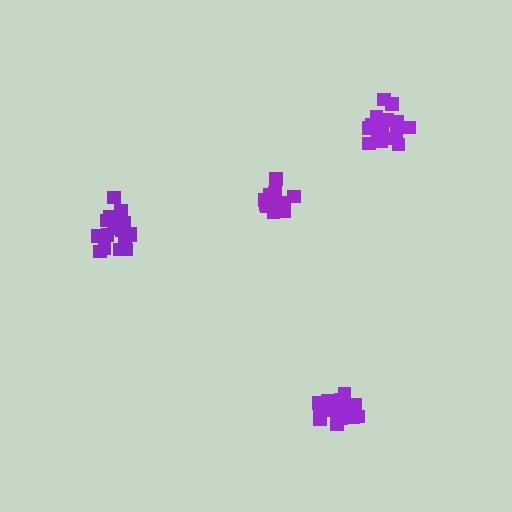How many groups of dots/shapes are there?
There are 4 groups.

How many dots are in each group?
Group 1: 19 dots, Group 2: 16 dots, Group 3: 17 dots, Group 4: 18 dots (70 total).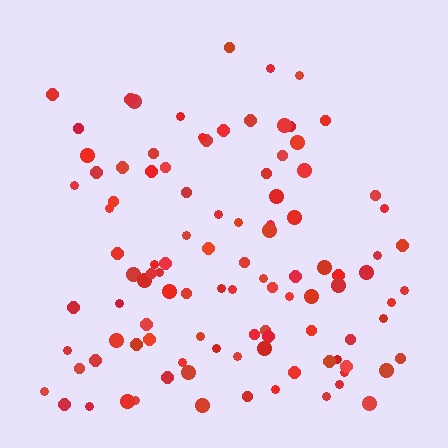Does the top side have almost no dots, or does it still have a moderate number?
Still a moderate number, just noticeably fewer than the bottom.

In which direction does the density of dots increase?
From top to bottom, with the bottom side densest.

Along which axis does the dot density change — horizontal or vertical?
Vertical.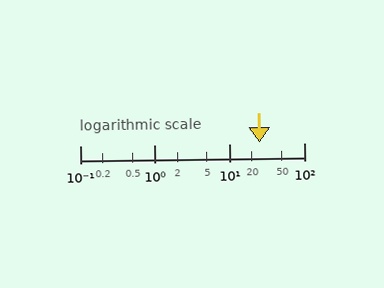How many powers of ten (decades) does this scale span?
The scale spans 3 decades, from 0.1 to 100.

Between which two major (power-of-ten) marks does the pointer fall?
The pointer is between 10 and 100.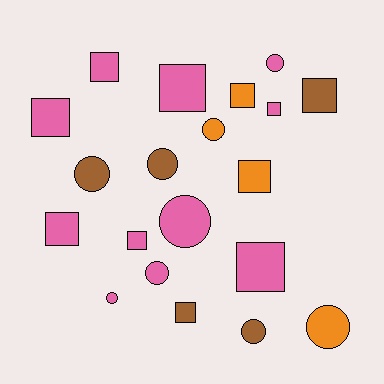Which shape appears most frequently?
Square, with 11 objects.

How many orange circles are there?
There are 2 orange circles.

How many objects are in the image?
There are 20 objects.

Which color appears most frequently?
Pink, with 11 objects.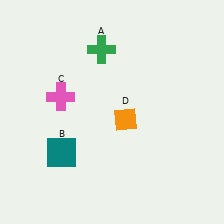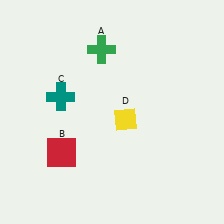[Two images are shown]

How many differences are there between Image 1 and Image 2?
There are 3 differences between the two images.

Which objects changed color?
B changed from teal to red. C changed from pink to teal. D changed from orange to yellow.